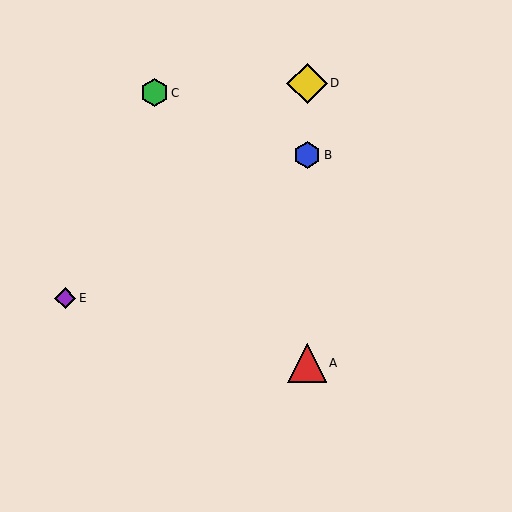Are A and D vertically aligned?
Yes, both are at x≈307.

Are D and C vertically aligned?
No, D is at x≈307 and C is at x≈154.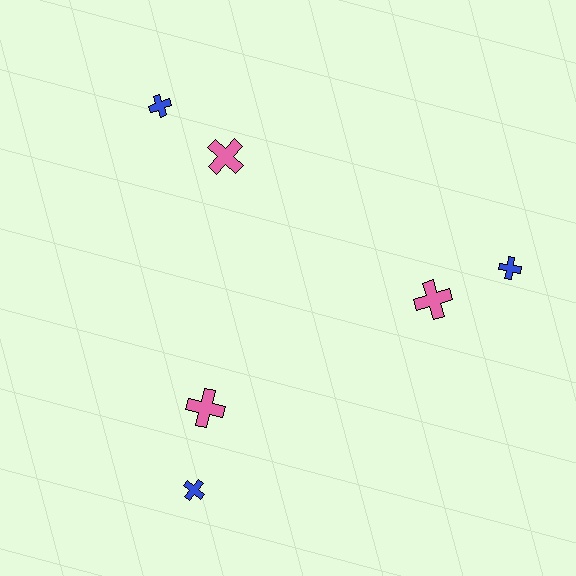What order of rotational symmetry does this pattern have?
This pattern has 3-fold rotational symmetry.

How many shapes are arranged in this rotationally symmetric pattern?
There are 6 shapes, arranged in 3 groups of 2.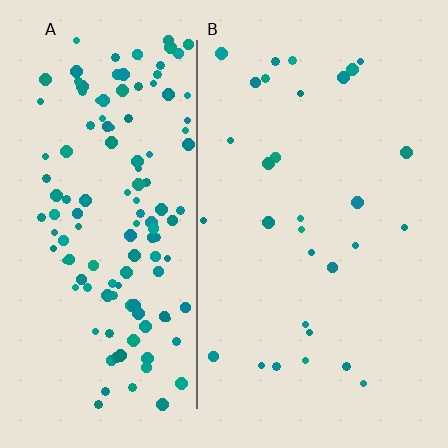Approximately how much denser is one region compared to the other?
Approximately 4.5× — region A over region B.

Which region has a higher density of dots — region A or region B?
A (the left).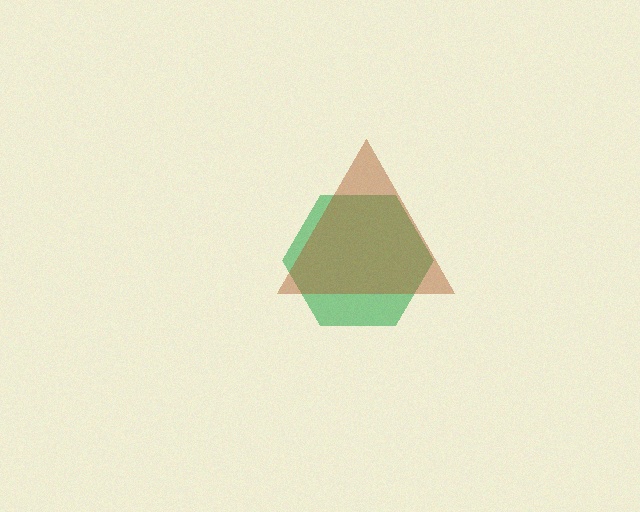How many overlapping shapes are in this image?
There are 2 overlapping shapes in the image.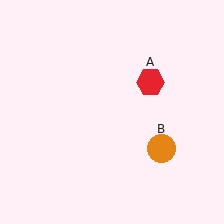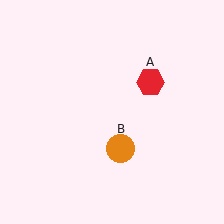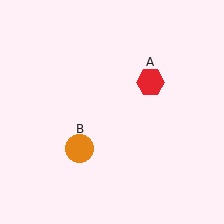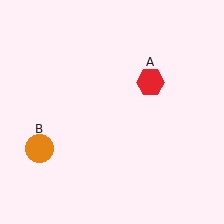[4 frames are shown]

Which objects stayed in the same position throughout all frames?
Red hexagon (object A) remained stationary.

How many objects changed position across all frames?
1 object changed position: orange circle (object B).